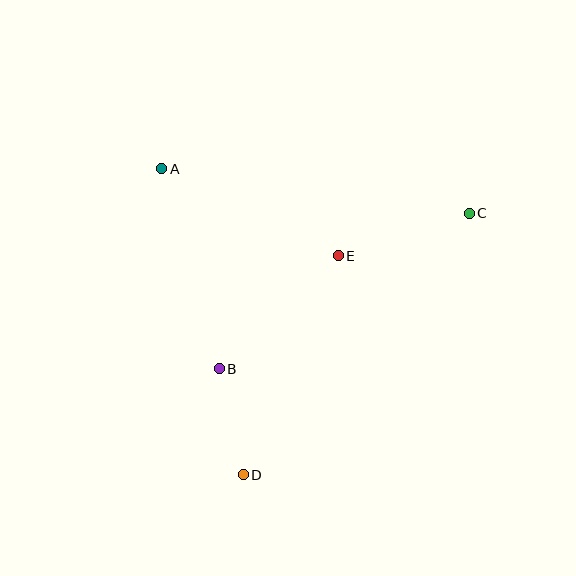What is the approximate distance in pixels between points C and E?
The distance between C and E is approximately 138 pixels.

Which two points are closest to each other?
Points B and D are closest to each other.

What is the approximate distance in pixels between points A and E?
The distance between A and E is approximately 197 pixels.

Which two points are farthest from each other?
Points C and D are farthest from each other.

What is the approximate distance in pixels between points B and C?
The distance between B and C is approximately 295 pixels.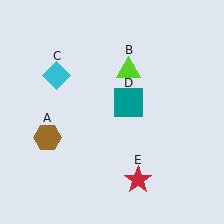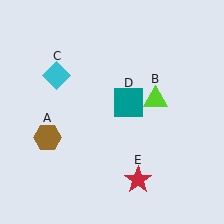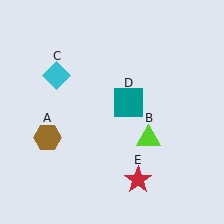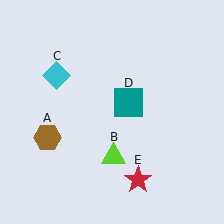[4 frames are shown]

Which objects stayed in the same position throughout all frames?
Brown hexagon (object A) and cyan diamond (object C) and teal square (object D) and red star (object E) remained stationary.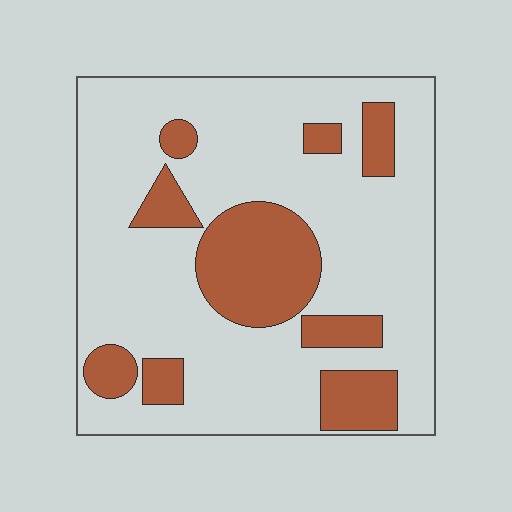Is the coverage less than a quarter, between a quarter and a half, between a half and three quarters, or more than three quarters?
Less than a quarter.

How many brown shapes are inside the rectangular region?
9.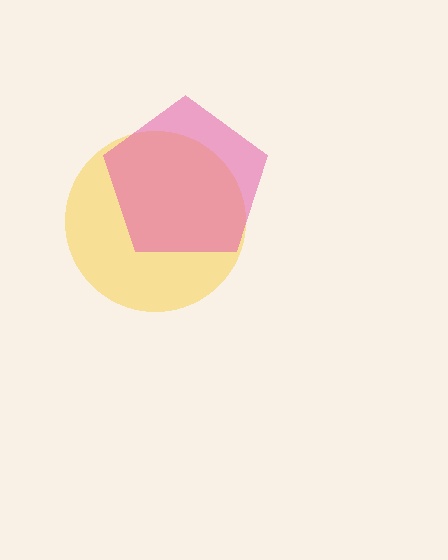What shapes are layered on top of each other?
The layered shapes are: a yellow circle, a pink pentagon.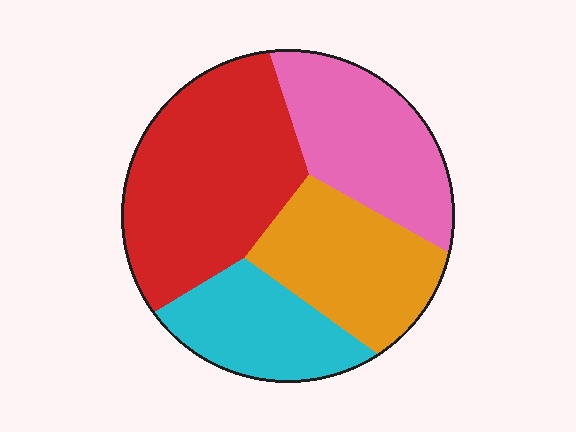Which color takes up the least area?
Cyan, at roughly 20%.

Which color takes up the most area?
Red, at roughly 35%.